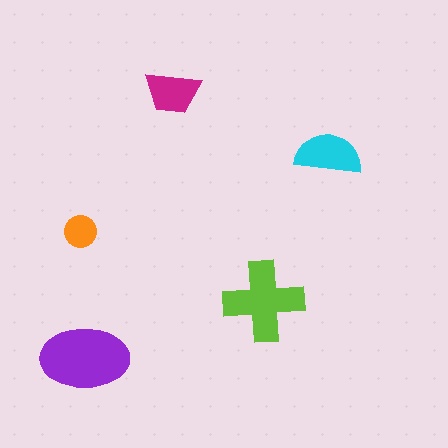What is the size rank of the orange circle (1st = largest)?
5th.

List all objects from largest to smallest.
The purple ellipse, the lime cross, the cyan semicircle, the magenta trapezoid, the orange circle.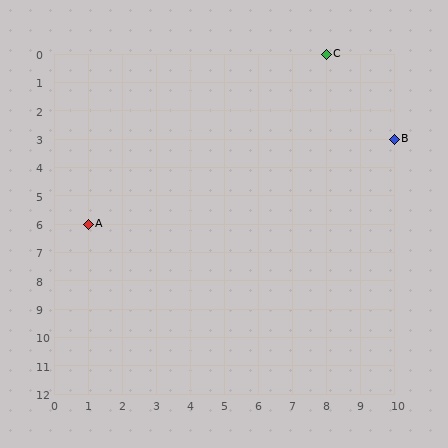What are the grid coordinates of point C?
Point C is at grid coordinates (8, 0).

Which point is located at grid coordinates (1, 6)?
Point A is at (1, 6).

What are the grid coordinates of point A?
Point A is at grid coordinates (1, 6).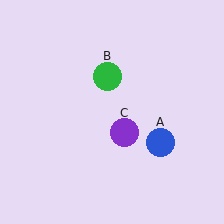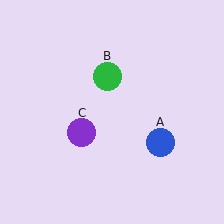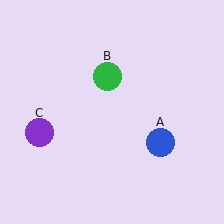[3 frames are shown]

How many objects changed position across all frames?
1 object changed position: purple circle (object C).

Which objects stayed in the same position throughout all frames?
Blue circle (object A) and green circle (object B) remained stationary.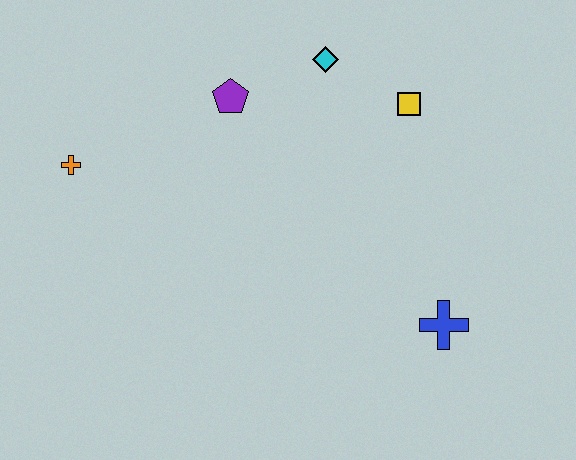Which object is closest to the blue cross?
The yellow square is closest to the blue cross.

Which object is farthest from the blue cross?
The orange cross is farthest from the blue cross.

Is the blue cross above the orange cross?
No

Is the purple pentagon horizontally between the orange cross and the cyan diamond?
Yes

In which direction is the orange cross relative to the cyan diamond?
The orange cross is to the left of the cyan diamond.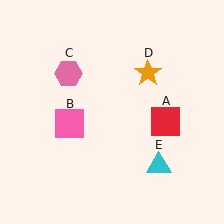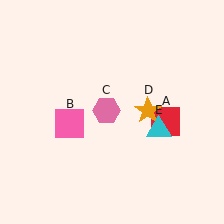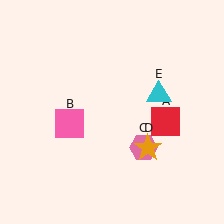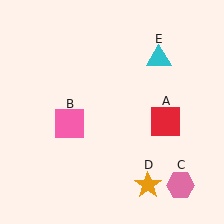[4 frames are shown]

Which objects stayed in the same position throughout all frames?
Red square (object A) and pink square (object B) remained stationary.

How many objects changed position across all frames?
3 objects changed position: pink hexagon (object C), orange star (object D), cyan triangle (object E).